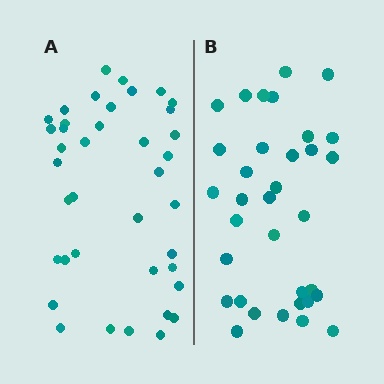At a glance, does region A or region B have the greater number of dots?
Region A (the left region) has more dots.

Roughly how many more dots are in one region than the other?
Region A has about 5 more dots than region B.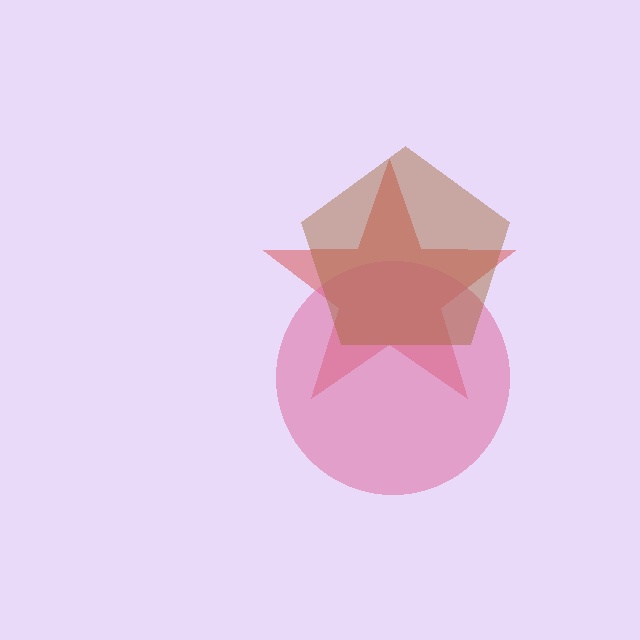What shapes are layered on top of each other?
The layered shapes are: a red star, a pink circle, a brown pentagon.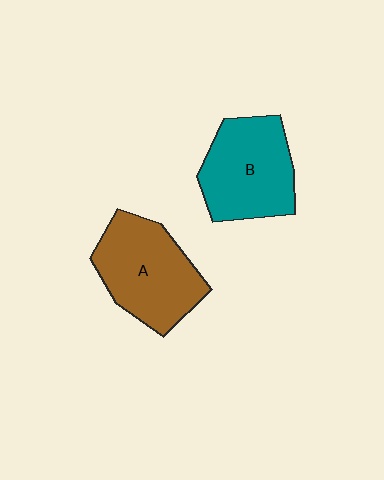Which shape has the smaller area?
Shape B (teal).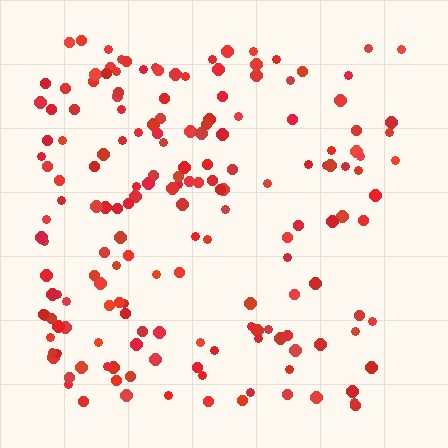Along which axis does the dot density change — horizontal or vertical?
Horizontal.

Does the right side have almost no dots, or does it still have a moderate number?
Still a moderate number, just noticeably fewer than the left.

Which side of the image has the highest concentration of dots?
The left.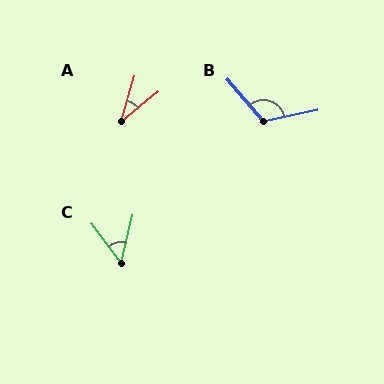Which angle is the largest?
B, at approximately 118 degrees.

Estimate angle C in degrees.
Approximately 50 degrees.